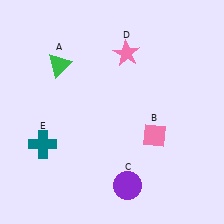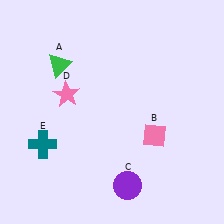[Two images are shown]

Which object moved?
The pink star (D) moved left.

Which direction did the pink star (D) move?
The pink star (D) moved left.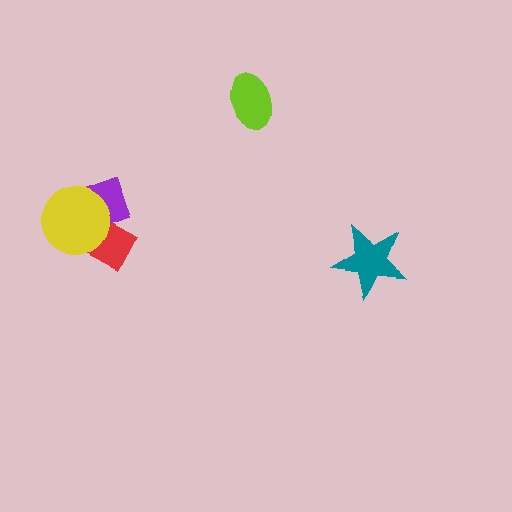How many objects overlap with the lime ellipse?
0 objects overlap with the lime ellipse.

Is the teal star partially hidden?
No, no other shape covers it.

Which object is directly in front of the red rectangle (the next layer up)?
The purple rectangle is directly in front of the red rectangle.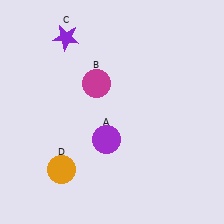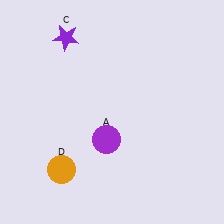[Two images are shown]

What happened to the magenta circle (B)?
The magenta circle (B) was removed in Image 2. It was in the top-left area of Image 1.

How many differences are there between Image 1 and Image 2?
There is 1 difference between the two images.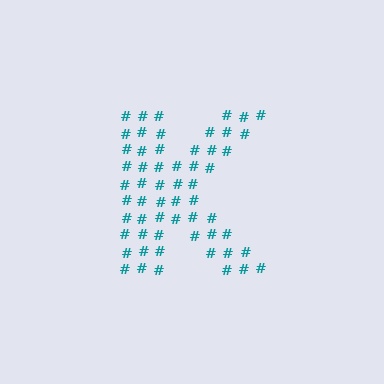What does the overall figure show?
The overall figure shows the letter K.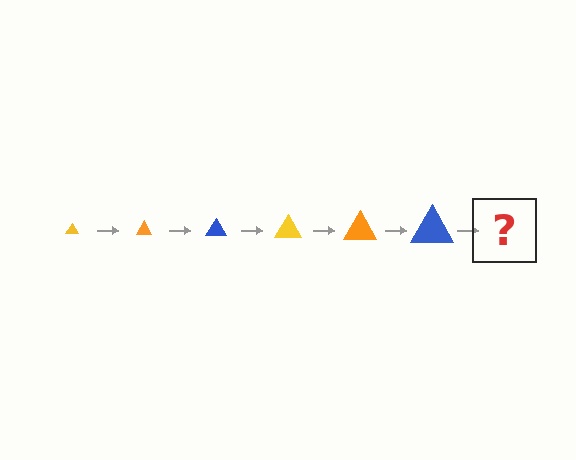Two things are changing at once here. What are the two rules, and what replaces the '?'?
The two rules are that the triangle grows larger each step and the color cycles through yellow, orange, and blue. The '?' should be a yellow triangle, larger than the previous one.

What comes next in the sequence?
The next element should be a yellow triangle, larger than the previous one.